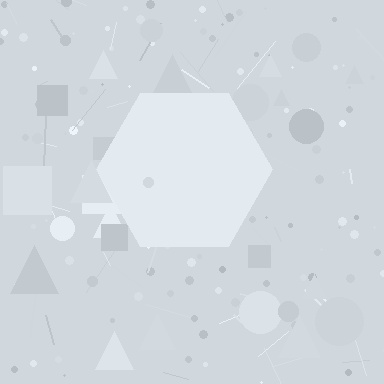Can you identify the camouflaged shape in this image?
The camouflaged shape is a hexagon.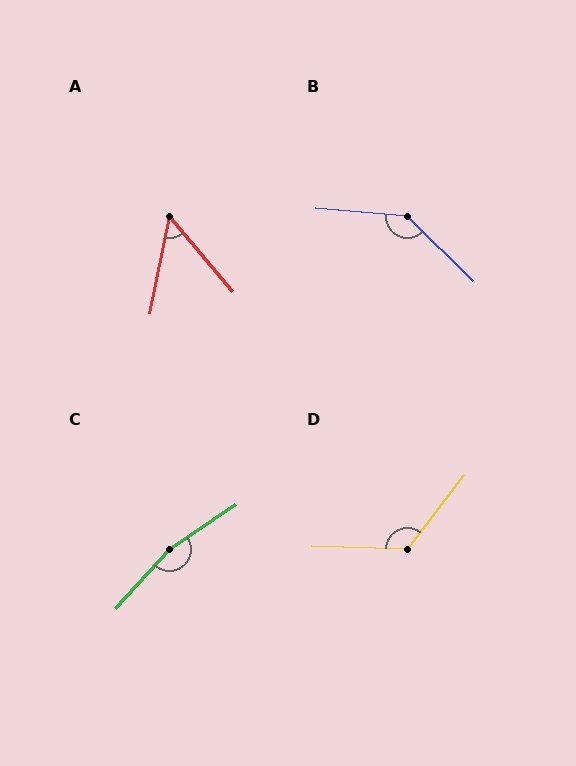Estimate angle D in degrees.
Approximately 126 degrees.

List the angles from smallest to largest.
A (51°), D (126°), B (140°), C (167°).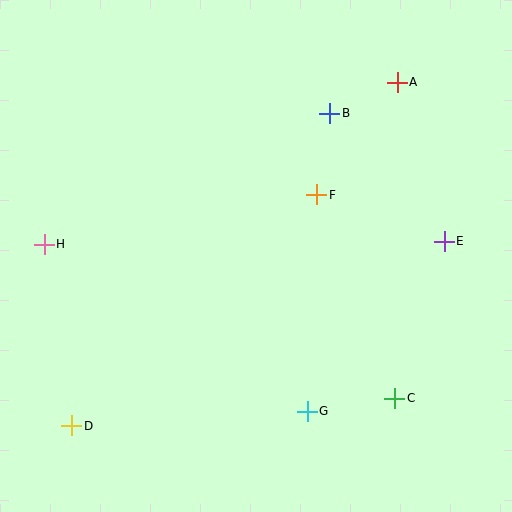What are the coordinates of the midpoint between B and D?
The midpoint between B and D is at (201, 270).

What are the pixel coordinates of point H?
Point H is at (44, 244).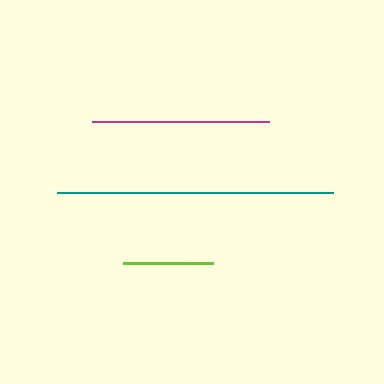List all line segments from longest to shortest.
From longest to shortest: teal, magenta, lime.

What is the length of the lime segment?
The lime segment is approximately 89 pixels long.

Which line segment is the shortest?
The lime line is the shortest at approximately 89 pixels.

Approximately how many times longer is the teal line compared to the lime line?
The teal line is approximately 3.1 times the length of the lime line.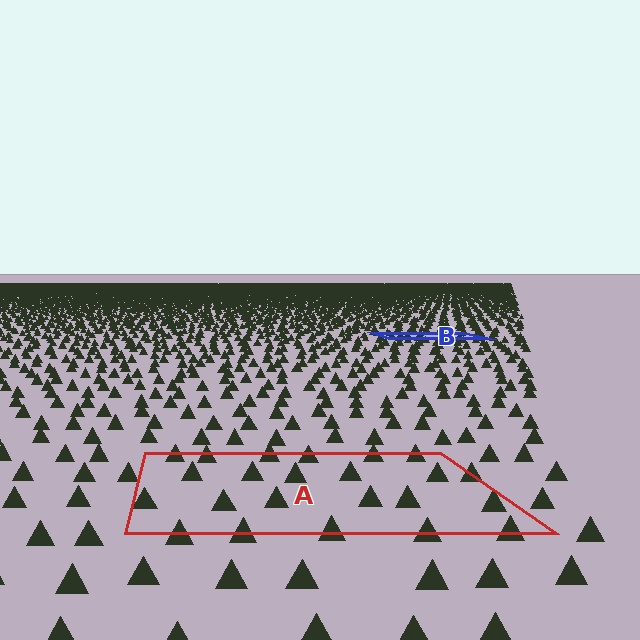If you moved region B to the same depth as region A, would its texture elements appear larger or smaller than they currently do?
They would appear larger. At a closer depth, the same texture elements are projected at a bigger on-screen size.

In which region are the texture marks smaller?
The texture marks are smaller in region B, because it is farther away.